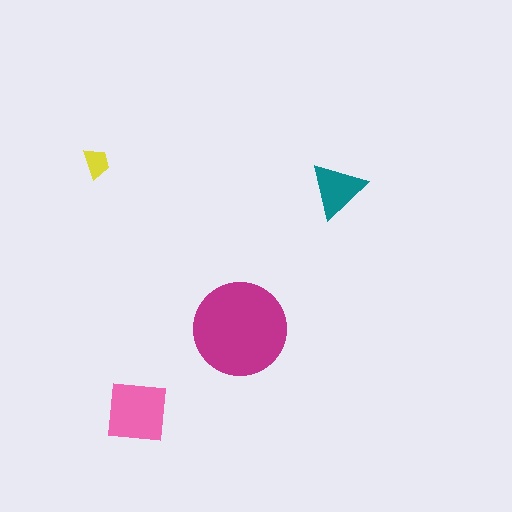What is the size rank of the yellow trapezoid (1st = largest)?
4th.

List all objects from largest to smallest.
The magenta circle, the pink square, the teal triangle, the yellow trapezoid.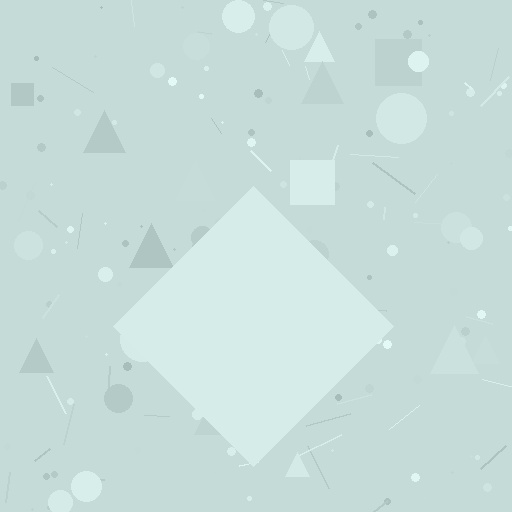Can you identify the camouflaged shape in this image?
The camouflaged shape is a diamond.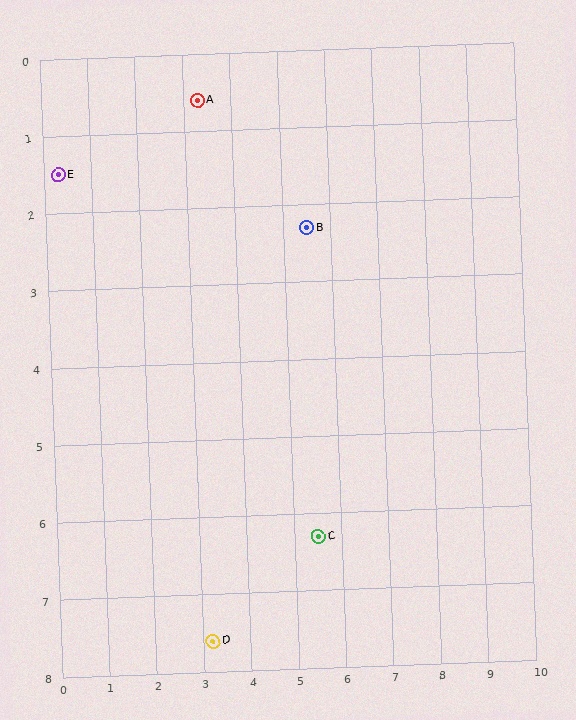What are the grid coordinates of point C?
Point C is at approximately (5.5, 6.3).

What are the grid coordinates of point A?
Point A is at approximately (3.3, 0.6).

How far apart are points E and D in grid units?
Points E and D are about 6.8 grid units apart.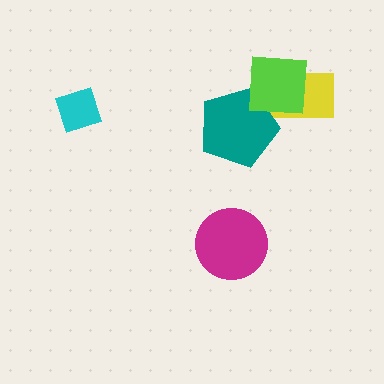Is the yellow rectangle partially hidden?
Yes, it is partially covered by another shape.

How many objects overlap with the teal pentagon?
2 objects overlap with the teal pentagon.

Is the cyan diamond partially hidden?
No, no other shape covers it.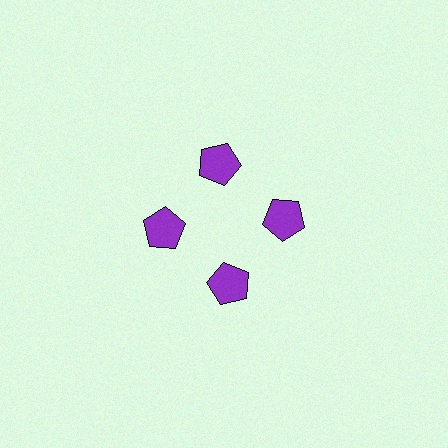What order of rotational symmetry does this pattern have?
This pattern has 4-fold rotational symmetry.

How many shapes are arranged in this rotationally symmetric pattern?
There are 4 shapes, arranged in 4 groups of 1.